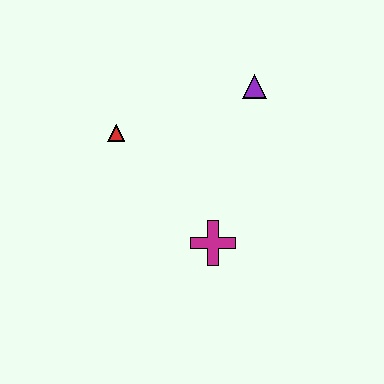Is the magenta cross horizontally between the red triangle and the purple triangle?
Yes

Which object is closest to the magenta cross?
The red triangle is closest to the magenta cross.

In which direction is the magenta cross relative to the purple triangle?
The magenta cross is below the purple triangle.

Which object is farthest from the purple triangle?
The magenta cross is farthest from the purple triangle.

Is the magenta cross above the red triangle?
No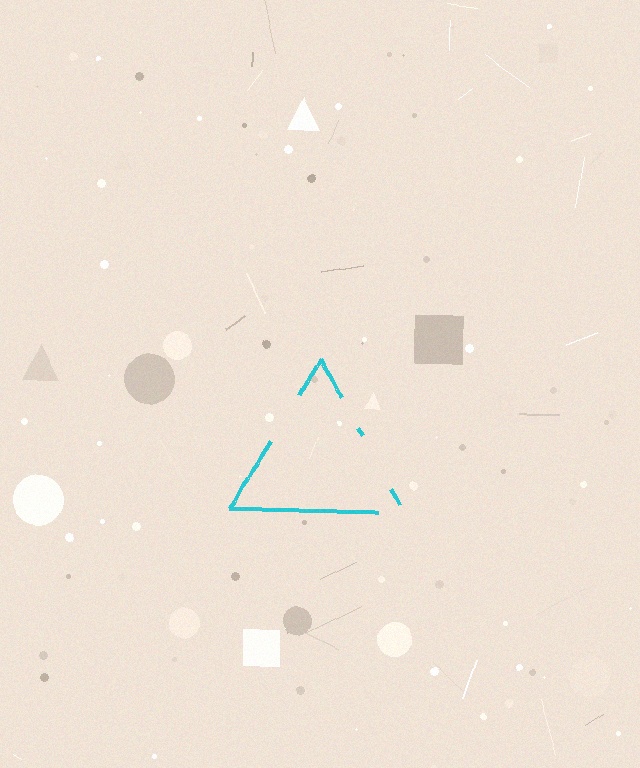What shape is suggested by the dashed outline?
The dashed outline suggests a triangle.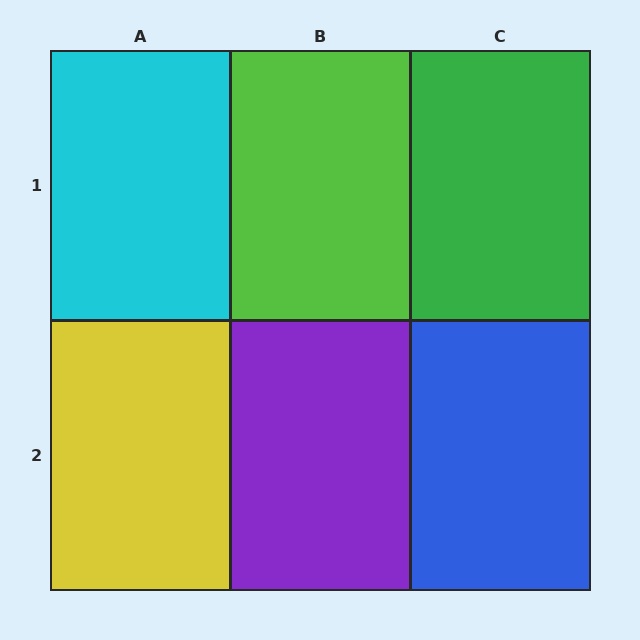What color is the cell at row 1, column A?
Cyan.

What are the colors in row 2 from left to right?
Yellow, purple, blue.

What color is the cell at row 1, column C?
Green.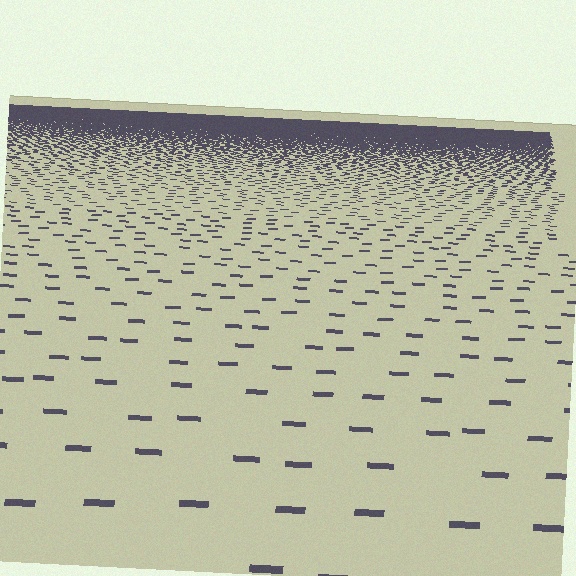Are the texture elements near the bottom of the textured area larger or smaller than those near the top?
Larger. Near the bottom, elements are closer to the viewer and appear at a bigger on-screen size.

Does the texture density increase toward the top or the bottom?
Density increases toward the top.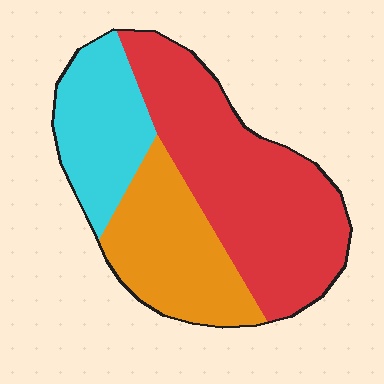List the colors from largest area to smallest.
From largest to smallest: red, orange, cyan.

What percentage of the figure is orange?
Orange takes up about one quarter (1/4) of the figure.